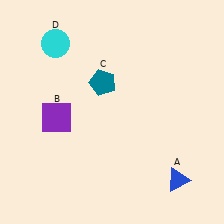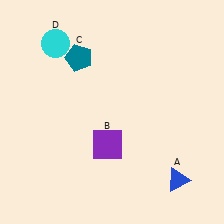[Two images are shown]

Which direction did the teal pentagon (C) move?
The teal pentagon (C) moved up.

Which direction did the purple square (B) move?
The purple square (B) moved right.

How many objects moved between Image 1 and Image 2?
2 objects moved between the two images.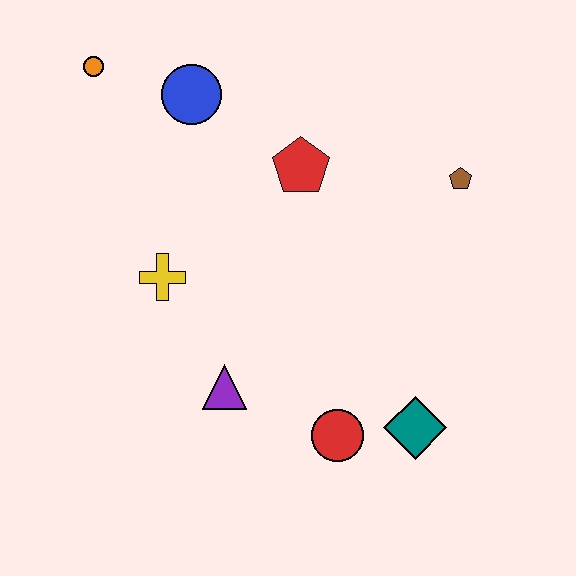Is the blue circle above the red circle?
Yes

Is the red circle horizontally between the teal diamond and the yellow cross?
Yes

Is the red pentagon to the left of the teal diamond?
Yes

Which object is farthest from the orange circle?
The teal diamond is farthest from the orange circle.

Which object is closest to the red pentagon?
The blue circle is closest to the red pentagon.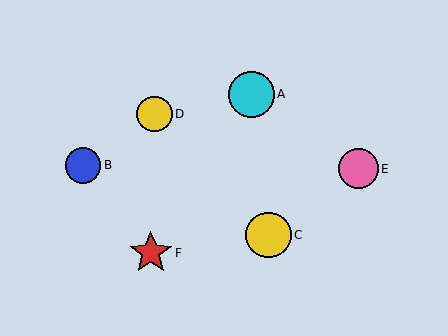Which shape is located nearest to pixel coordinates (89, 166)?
The blue circle (labeled B) at (83, 165) is nearest to that location.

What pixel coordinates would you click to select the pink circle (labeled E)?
Click at (359, 169) to select the pink circle E.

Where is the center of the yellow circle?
The center of the yellow circle is at (154, 114).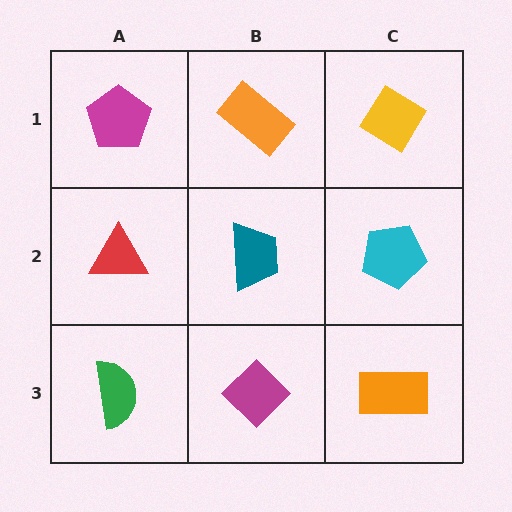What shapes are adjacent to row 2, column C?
A yellow diamond (row 1, column C), an orange rectangle (row 3, column C), a teal trapezoid (row 2, column B).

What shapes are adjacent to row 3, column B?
A teal trapezoid (row 2, column B), a green semicircle (row 3, column A), an orange rectangle (row 3, column C).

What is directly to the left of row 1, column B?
A magenta pentagon.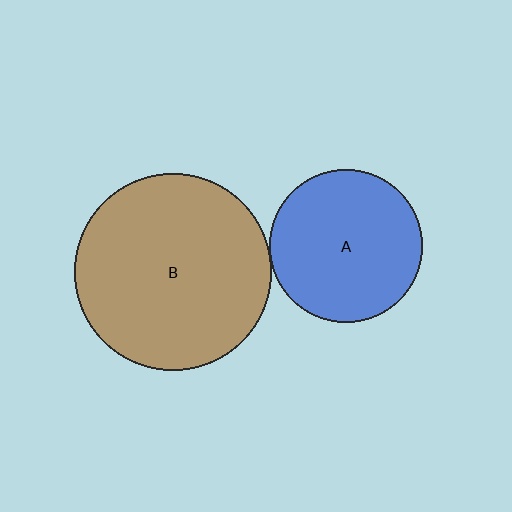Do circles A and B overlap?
Yes.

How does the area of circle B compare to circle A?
Approximately 1.7 times.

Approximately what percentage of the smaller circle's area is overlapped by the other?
Approximately 5%.